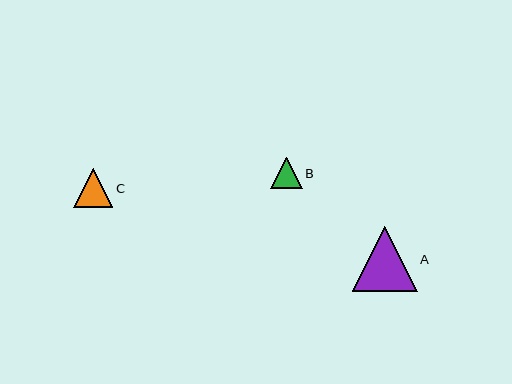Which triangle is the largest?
Triangle A is the largest with a size of approximately 65 pixels.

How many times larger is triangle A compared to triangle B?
Triangle A is approximately 2.1 times the size of triangle B.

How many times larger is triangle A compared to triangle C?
Triangle A is approximately 1.7 times the size of triangle C.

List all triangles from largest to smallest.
From largest to smallest: A, C, B.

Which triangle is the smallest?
Triangle B is the smallest with a size of approximately 32 pixels.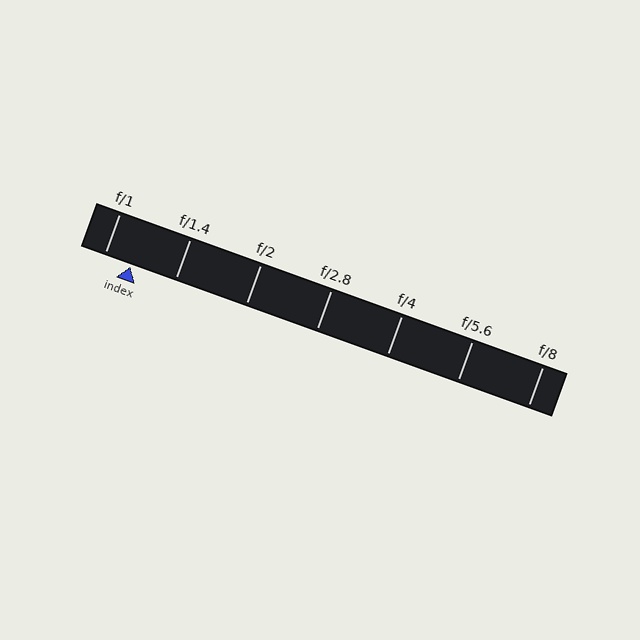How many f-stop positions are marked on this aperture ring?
There are 7 f-stop positions marked.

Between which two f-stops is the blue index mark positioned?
The index mark is between f/1 and f/1.4.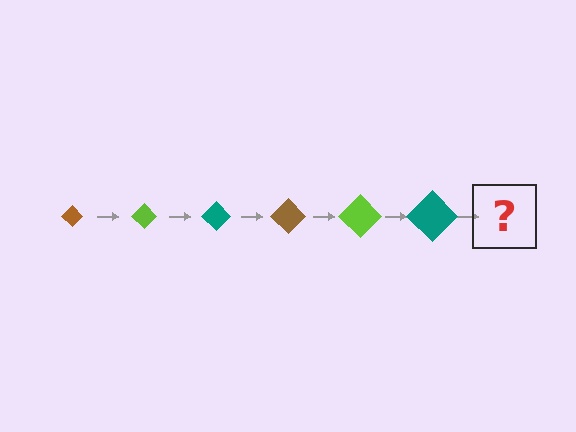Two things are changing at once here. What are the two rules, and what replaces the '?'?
The two rules are that the diamond grows larger each step and the color cycles through brown, lime, and teal. The '?' should be a brown diamond, larger than the previous one.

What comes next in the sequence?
The next element should be a brown diamond, larger than the previous one.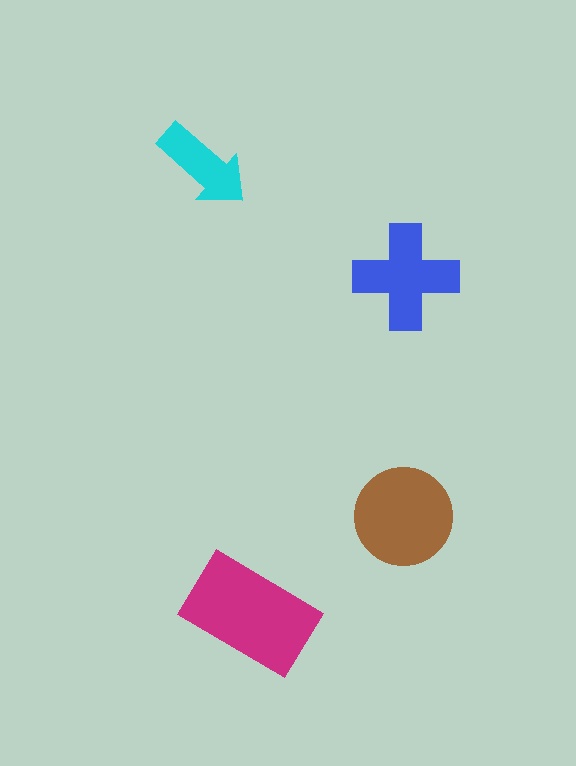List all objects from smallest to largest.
The cyan arrow, the blue cross, the brown circle, the magenta rectangle.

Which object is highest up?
The cyan arrow is topmost.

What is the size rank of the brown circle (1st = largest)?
2nd.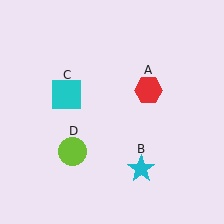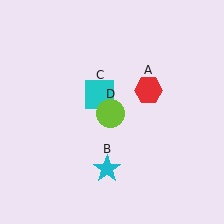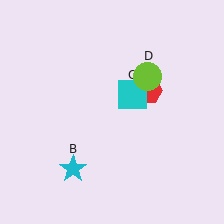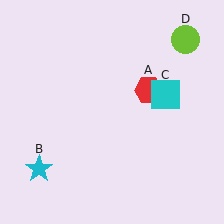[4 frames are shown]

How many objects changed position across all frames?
3 objects changed position: cyan star (object B), cyan square (object C), lime circle (object D).